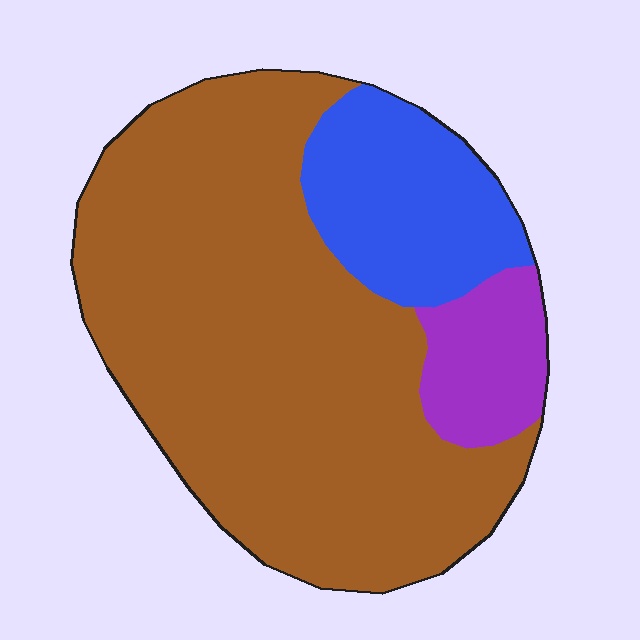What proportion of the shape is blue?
Blue covers around 20% of the shape.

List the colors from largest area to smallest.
From largest to smallest: brown, blue, purple.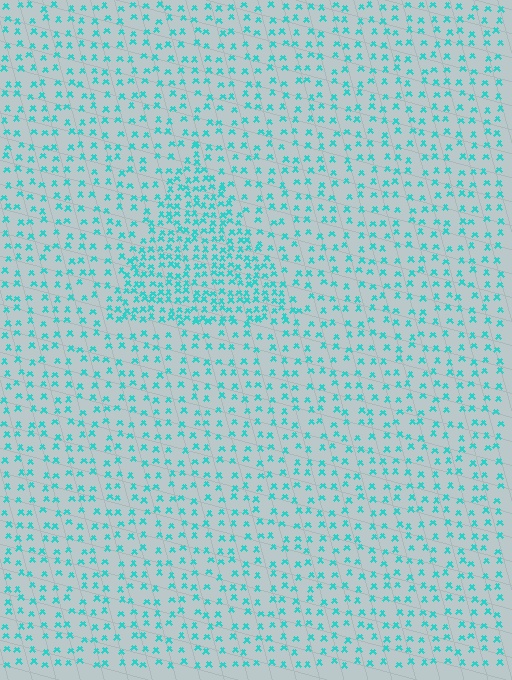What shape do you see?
I see a triangle.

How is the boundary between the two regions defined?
The boundary is defined by a change in element density (approximately 2.1x ratio). All elements are the same color, size, and shape.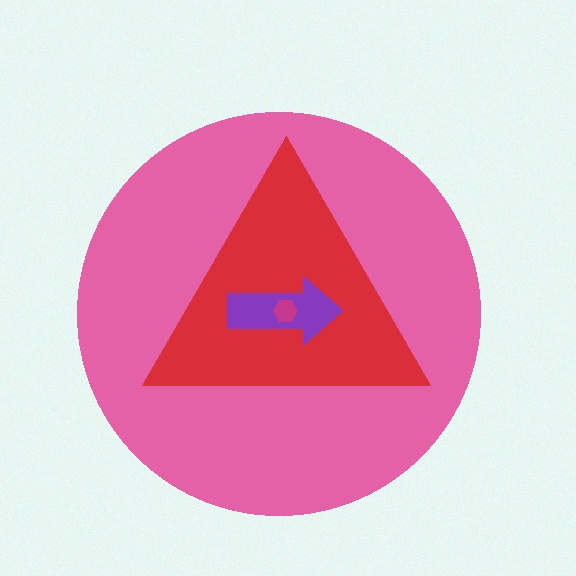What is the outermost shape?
The pink circle.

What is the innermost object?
The magenta hexagon.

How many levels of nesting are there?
4.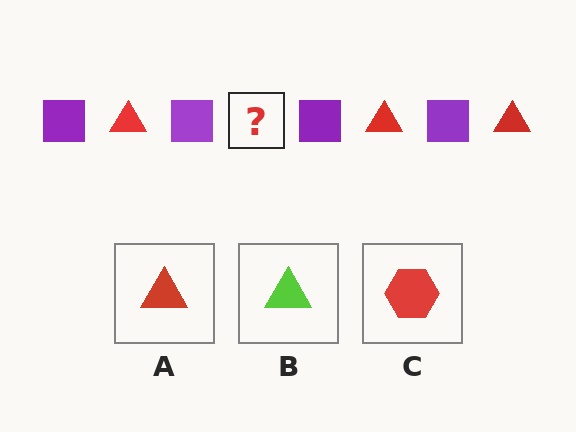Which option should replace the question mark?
Option A.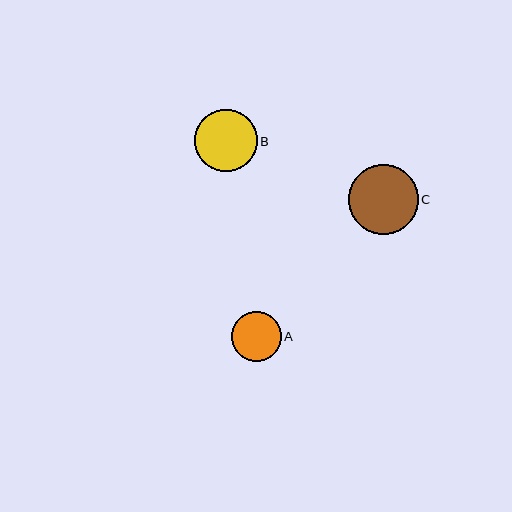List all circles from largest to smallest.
From largest to smallest: C, B, A.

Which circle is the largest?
Circle C is the largest with a size of approximately 70 pixels.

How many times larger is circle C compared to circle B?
Circle C is approximately 1.1 times the size of circle B.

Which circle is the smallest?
Circle A is the smallest with a size of approximately 50 pixels.